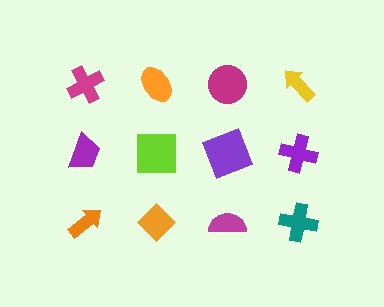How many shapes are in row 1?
4 shapes.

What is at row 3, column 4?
A teal cross.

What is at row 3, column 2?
An orange diamond.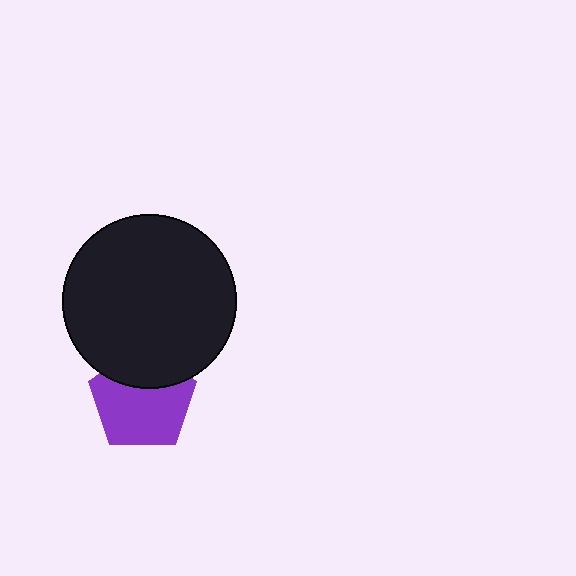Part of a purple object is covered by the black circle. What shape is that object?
It is a pentagon.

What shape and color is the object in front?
The object in front is a black circle.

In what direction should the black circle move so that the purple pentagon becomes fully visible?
The black circle should move up. That is the shortest direction to clear the overlap and leave the purple pentagon fully visible.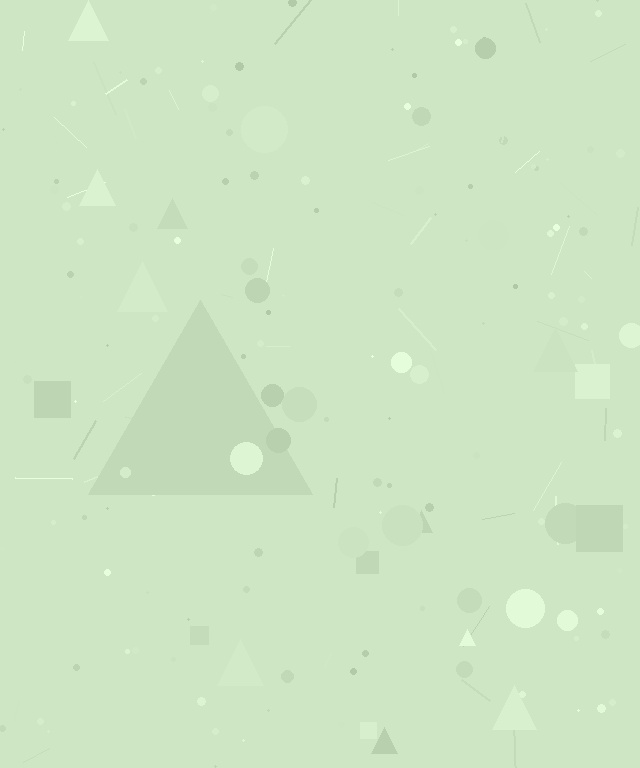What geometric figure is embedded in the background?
A triangle is embedded in the background.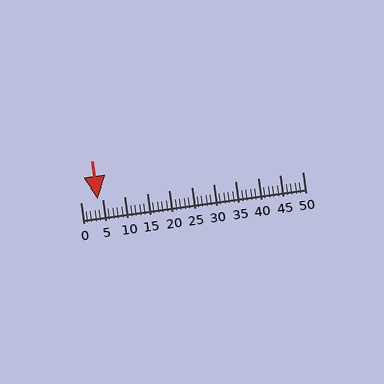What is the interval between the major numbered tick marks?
The major tick marks are spaced 5 units apart.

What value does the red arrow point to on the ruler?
The red arrow points to approximately 4.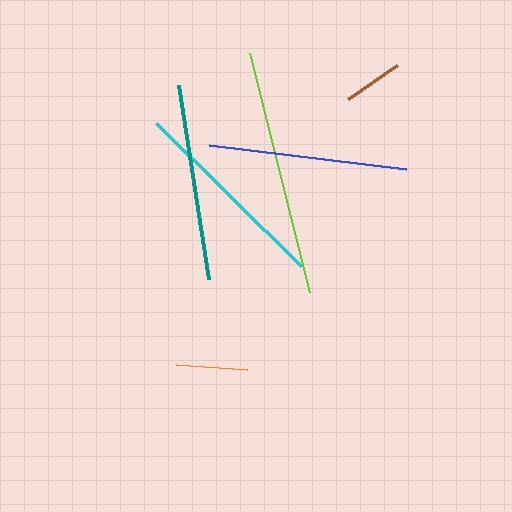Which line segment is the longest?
The lime line is the longest at approximately 246 pixels.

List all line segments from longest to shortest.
From longest to shortest: lime, cyan, blue, teal, orange, brown.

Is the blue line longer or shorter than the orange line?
The blue line is longer than the orange line.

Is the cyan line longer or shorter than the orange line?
The cyan line is longer than the orange line.